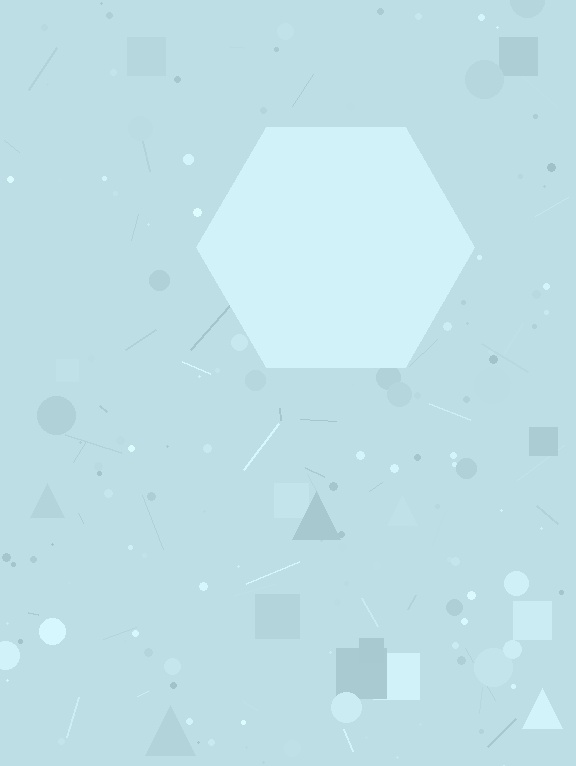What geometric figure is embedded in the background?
A hexagon is embedded in the background.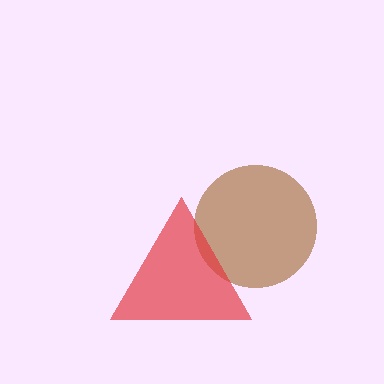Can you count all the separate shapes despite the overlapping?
Yes, there are 2 separate shapes.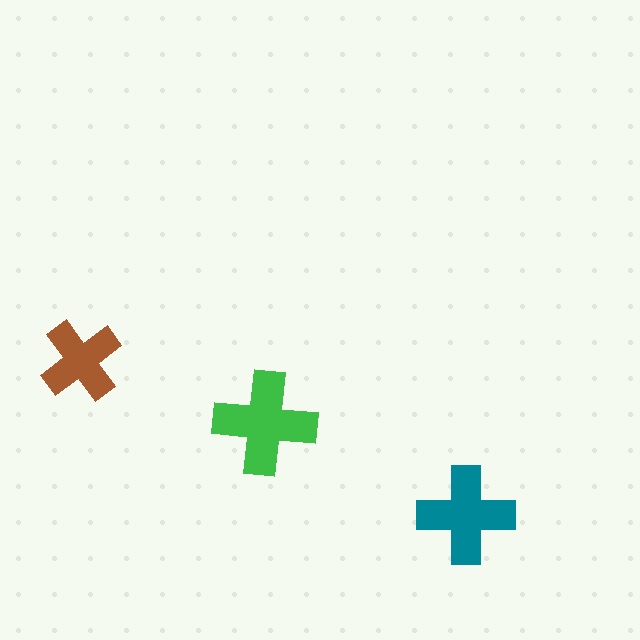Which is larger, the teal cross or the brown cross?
The teal one.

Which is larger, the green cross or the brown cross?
The green one.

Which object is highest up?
The brown cross is topmost.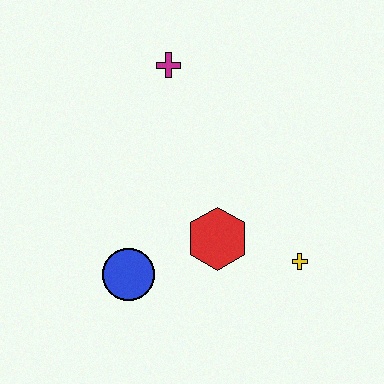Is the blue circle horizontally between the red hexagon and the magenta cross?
No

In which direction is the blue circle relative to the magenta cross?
The blue circle is below the magenta cross.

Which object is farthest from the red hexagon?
The magenta cross is farthest from the red hexagon.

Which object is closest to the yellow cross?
The red hexagon is closest to the yellow cross.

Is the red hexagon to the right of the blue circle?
Yes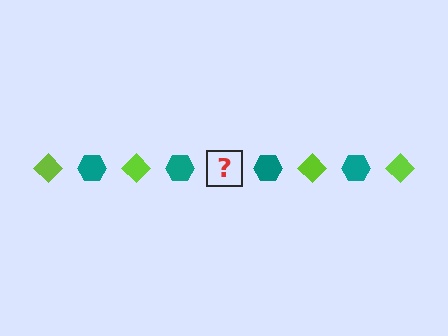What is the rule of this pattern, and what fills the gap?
The rule is that the pattern alternates between lime diamond and teal hexagon. The gap should be filled with a lime diamond.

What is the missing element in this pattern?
The missing element is a lime diamond.